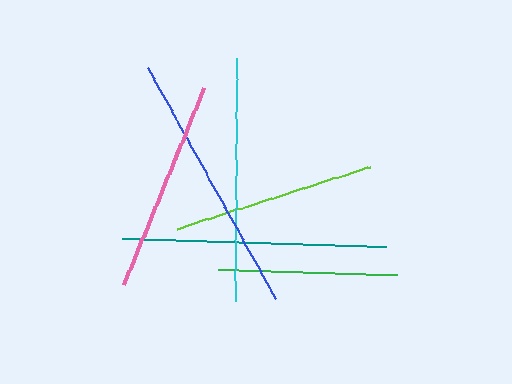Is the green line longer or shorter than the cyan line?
The cyan line is longer than the green line.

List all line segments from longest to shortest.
From longest to shortest: blue, teal, cyan, pink, lime, green.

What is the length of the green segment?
The green segment is approximately 180 pixels long.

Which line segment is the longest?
The blue line is the longest at approximately 265 pixels.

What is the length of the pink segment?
The pink segment is approximately 212 pixels long.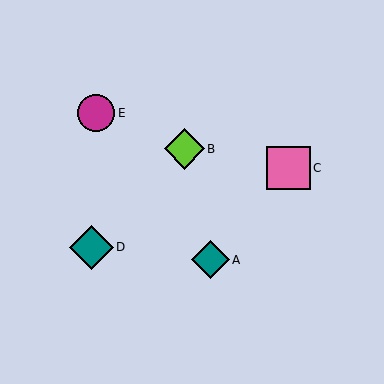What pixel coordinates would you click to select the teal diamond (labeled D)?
Click at (91, 247) to select the teal diamond D.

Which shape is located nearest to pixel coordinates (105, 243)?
The teal diamond (labeled D) at (91, 247) is nearest to that location.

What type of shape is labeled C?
Shape C is a pink square.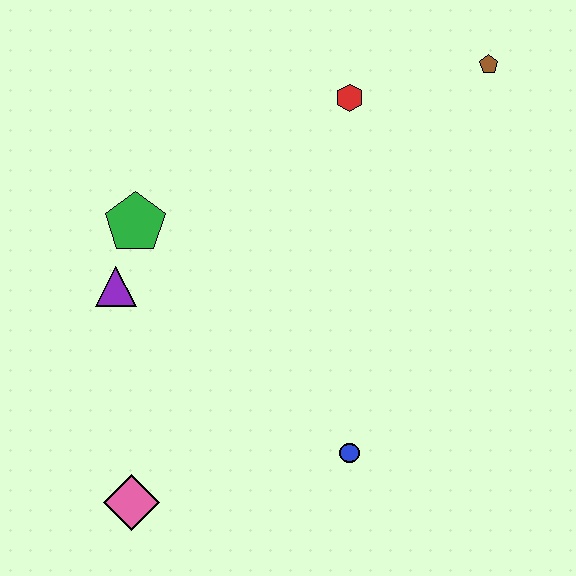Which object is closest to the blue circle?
The pink diamond is closest to the blue circle.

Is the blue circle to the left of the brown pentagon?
Yes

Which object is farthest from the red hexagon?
The pink diamond is farthest from the red hexagon.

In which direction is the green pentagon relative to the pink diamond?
The green pentagon is above the pink diamond.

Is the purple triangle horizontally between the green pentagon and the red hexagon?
No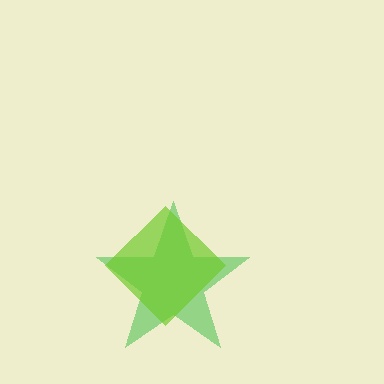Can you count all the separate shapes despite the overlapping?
Yes, there are 2 separate shapes.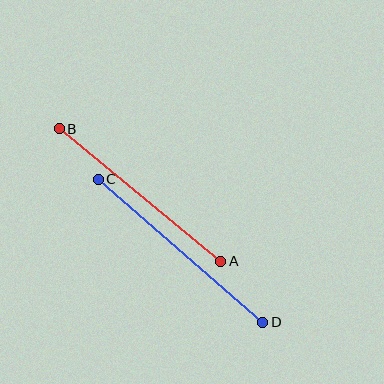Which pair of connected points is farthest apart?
Points C and D are farthest apart.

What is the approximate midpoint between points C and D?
The midpoint is at approximately (180, 251) pixels.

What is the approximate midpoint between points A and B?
The midpoint is at approximately (140, 195) pixels.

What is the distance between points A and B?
The distance is approximately 209 pixels.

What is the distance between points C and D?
The distance is approximately 218 pixels.